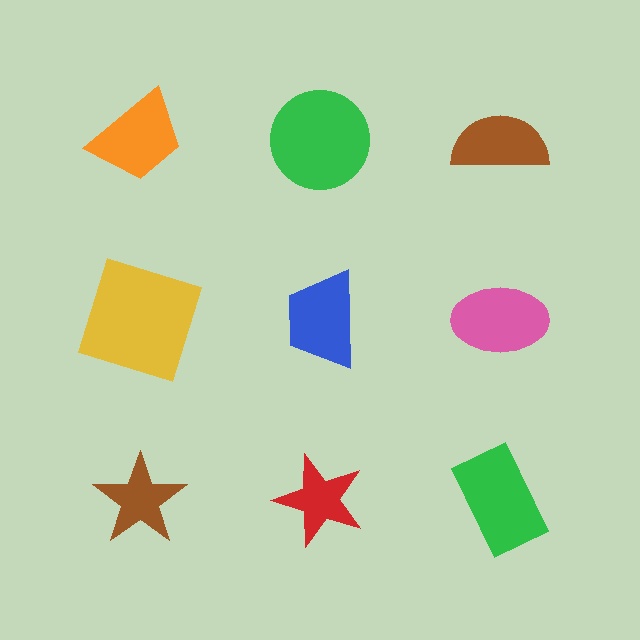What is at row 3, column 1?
A brown star.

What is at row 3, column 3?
A green rectangle.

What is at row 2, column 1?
A yellow square.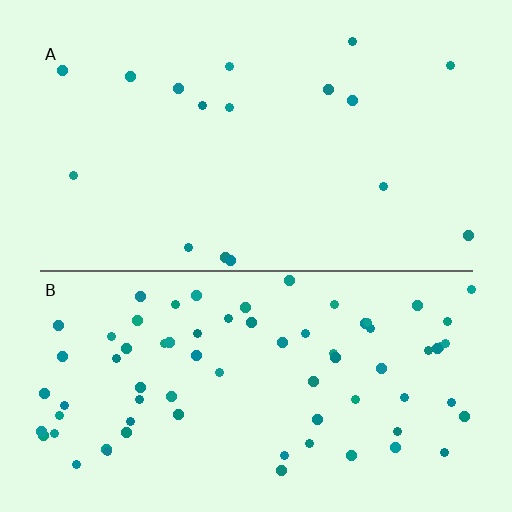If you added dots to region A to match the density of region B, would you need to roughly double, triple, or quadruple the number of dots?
Approximately quadruple.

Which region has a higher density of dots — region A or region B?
B (the bottom).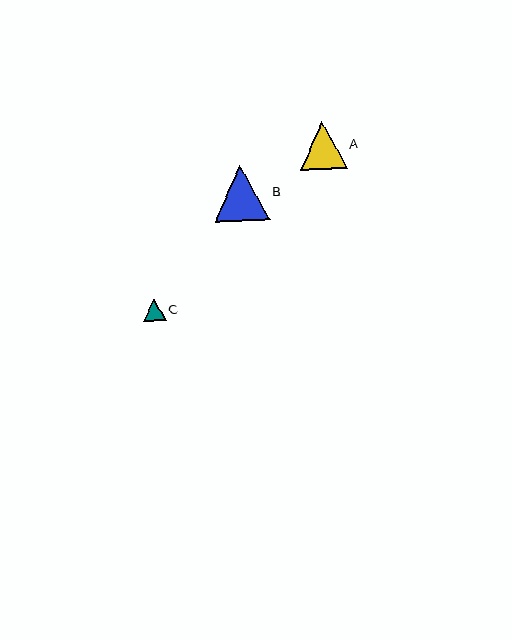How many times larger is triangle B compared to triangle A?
Triangle B is approximately 1.2 times the size of triangle A.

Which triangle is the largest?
Triangle B is the largest with a size of approximately 56 pixels.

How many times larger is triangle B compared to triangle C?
Triangle B is approximately 2.5 times the size of triangle C.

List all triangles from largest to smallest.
From largest to smallest: B, A, C.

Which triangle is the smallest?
Triangle C is the smallest with a size of approximately 22 pixels.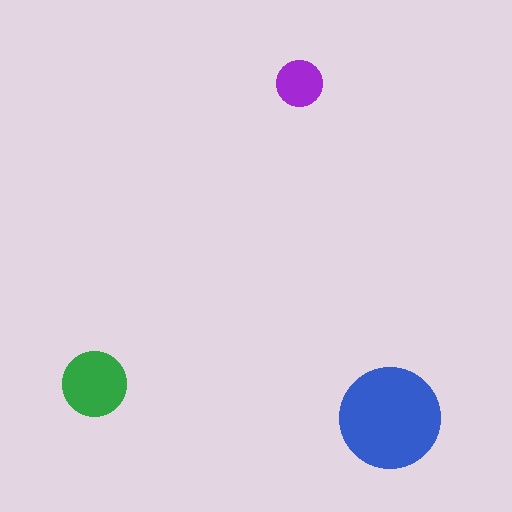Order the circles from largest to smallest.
the blue one, the green one, the purple one.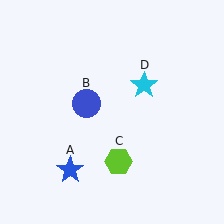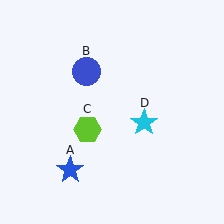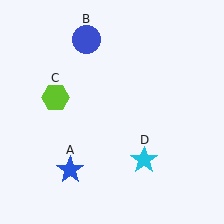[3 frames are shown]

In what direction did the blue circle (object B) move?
The blue circle (object B) moved up.